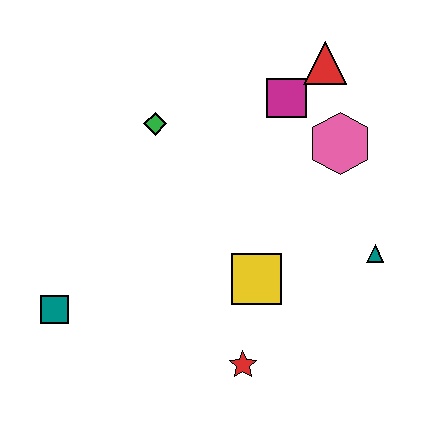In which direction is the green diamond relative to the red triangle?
The green diamond is to the left of the red triangle.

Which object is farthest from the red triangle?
The teal square is farthest from the red triangle.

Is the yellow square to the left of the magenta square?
Yes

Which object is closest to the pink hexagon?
The magenta square is closest to the pink hexagon.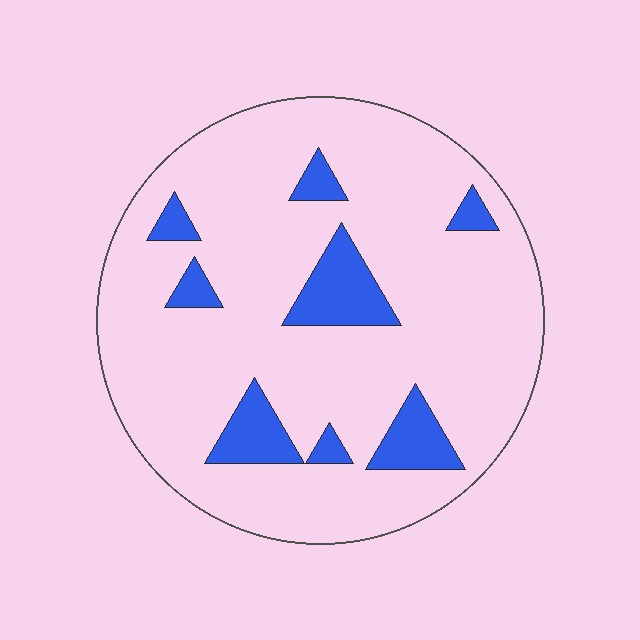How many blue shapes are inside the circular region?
8.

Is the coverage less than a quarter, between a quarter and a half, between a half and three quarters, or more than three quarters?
Less than a quarter.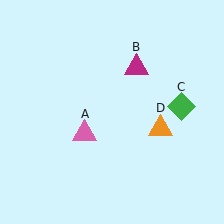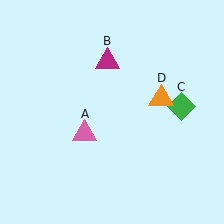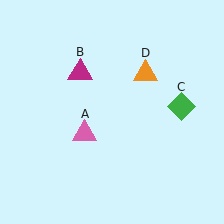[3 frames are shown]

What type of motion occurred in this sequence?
The magenta triangle (object B), orange triangle (object D) rotated counterclockwise around the center of the scene.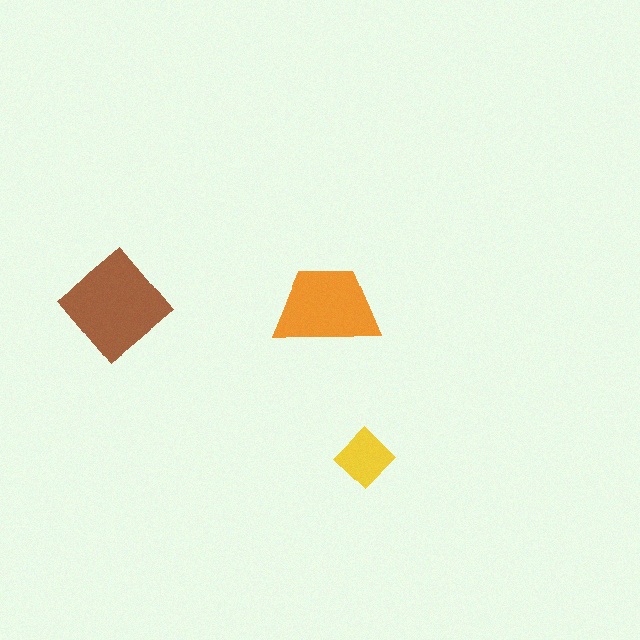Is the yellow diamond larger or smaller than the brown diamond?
Smaller.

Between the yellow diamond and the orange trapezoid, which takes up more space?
The orange trapezoid.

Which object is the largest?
The brown diamond.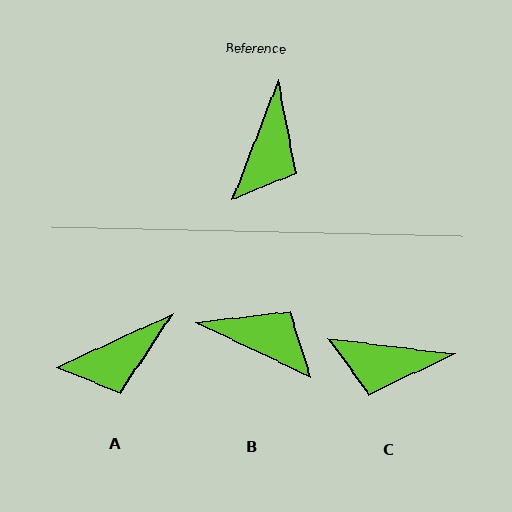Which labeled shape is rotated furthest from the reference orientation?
B, about 86 degrees away.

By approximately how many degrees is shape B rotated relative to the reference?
Approximately 86 degrees counter-clockwise.